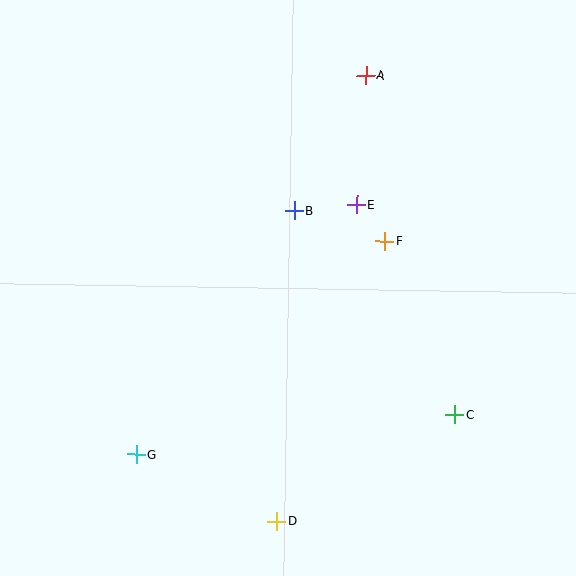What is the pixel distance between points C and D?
The distance between C and D is 207 pixels.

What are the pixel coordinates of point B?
Point B is at (295, 211).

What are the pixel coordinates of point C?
Point C is at (454, 415).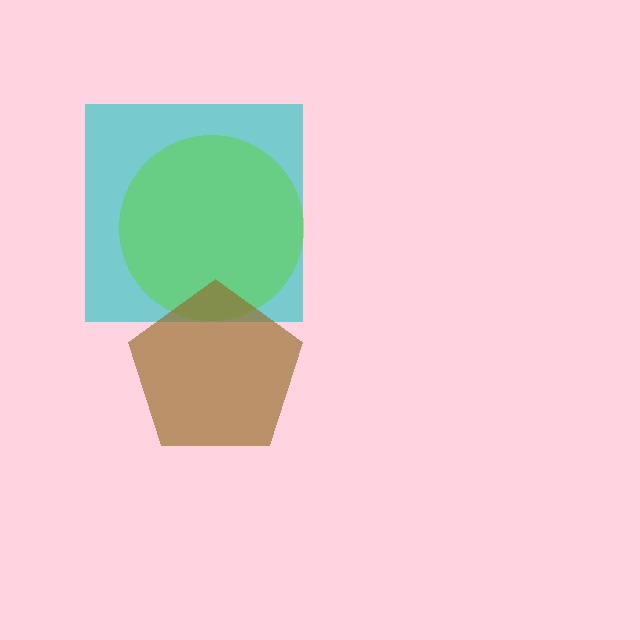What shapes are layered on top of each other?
The layered shapes are: a cyan square, a lime circle, a brown pentagon.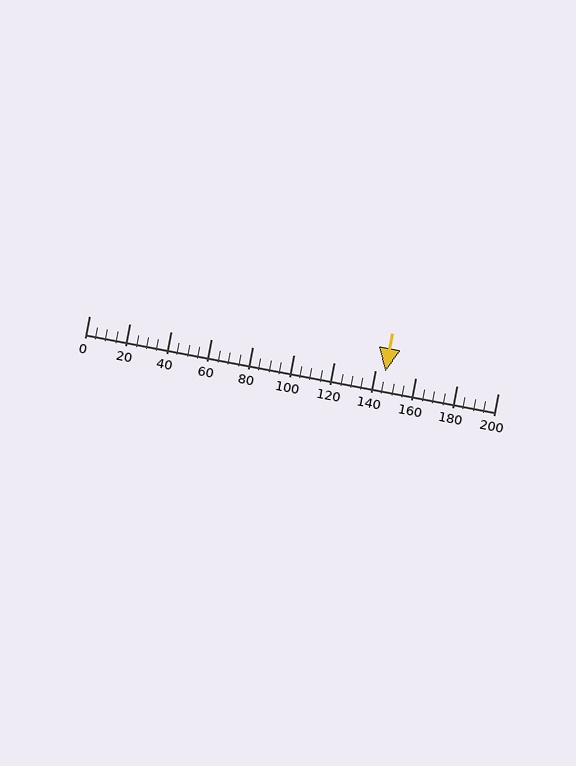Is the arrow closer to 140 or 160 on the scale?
The arrow is closer to 140.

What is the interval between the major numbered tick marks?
The major tick marks are spaced 20 units apart.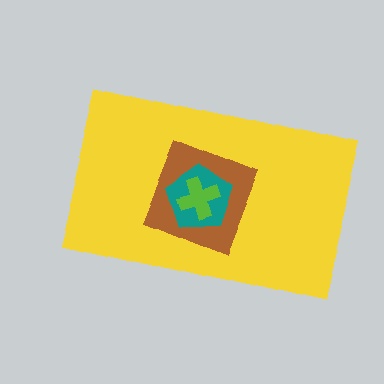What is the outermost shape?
The yellow rectangle.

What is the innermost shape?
The lime cross.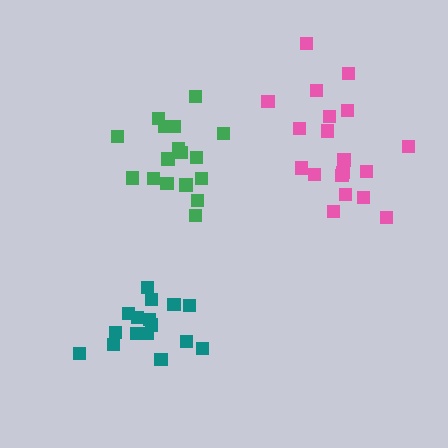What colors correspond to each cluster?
The clusters are colored: teal, pink, green.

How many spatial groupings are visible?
There are 3 spatial groupings.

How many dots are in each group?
Group 1: 16 dots, Group 2: 19 dots, Group 3: 17 dots (52 total).